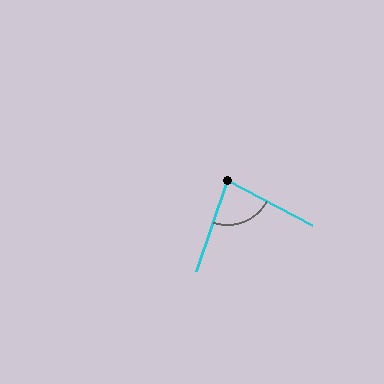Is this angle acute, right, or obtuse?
It is acute.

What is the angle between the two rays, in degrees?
Approximately 81 degrees.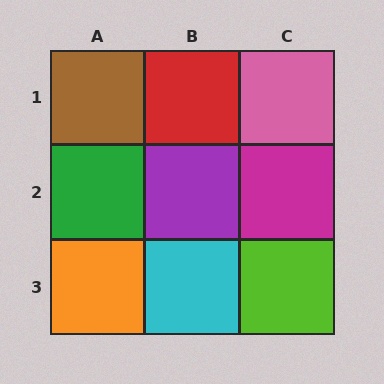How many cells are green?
1 cell is green.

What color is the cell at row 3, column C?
Lime.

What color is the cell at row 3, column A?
Orange.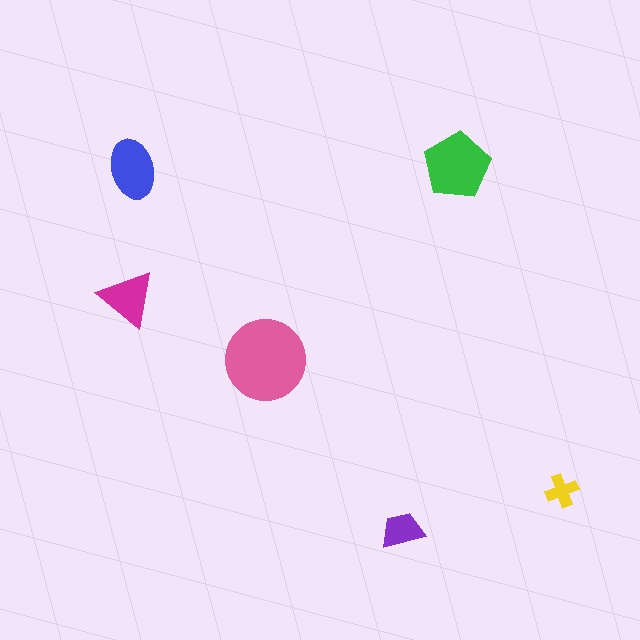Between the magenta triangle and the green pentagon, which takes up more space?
The green pentagon.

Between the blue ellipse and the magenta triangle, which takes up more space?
The blue ellipse.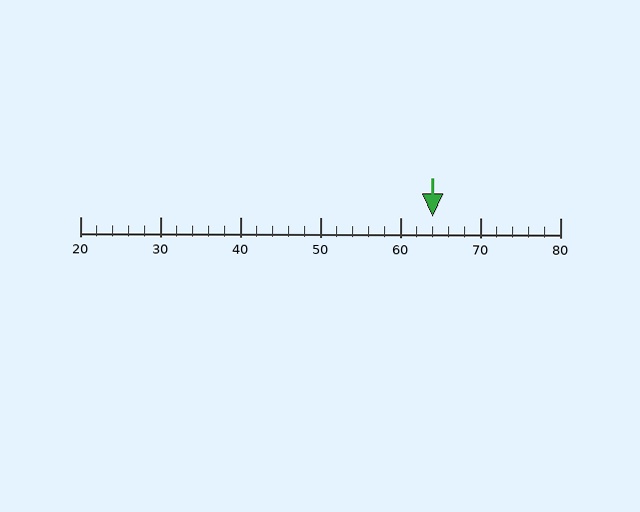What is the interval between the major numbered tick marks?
The major tick marks are spaced 10 units apart.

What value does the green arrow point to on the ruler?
The green arrow points to approximately 64.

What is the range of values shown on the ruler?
The ruler shows values from 20 to 80.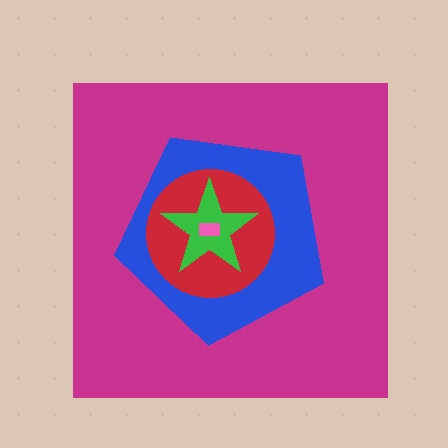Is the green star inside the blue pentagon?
Yes.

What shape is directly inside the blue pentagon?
The red circle.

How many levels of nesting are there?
5.